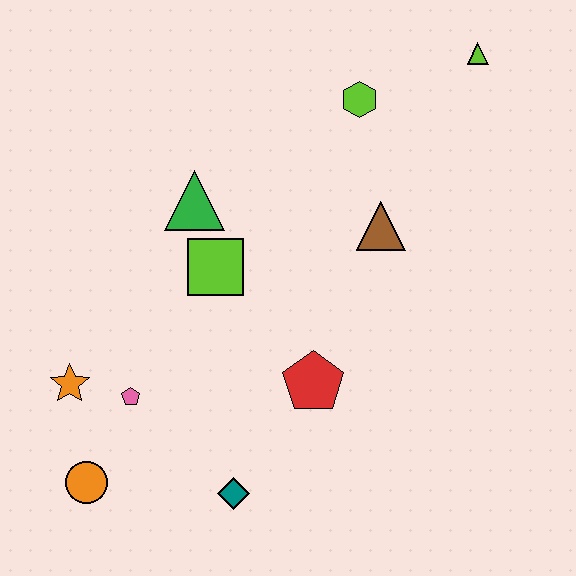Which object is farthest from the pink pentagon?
The lime triangle is farthest from the pink pentagon.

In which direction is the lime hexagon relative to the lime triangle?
The lime hexagon is to the left of the lime triangle.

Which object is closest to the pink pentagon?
The orange star is closest to the pink pentagon.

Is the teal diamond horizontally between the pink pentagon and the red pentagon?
Yes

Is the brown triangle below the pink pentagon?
No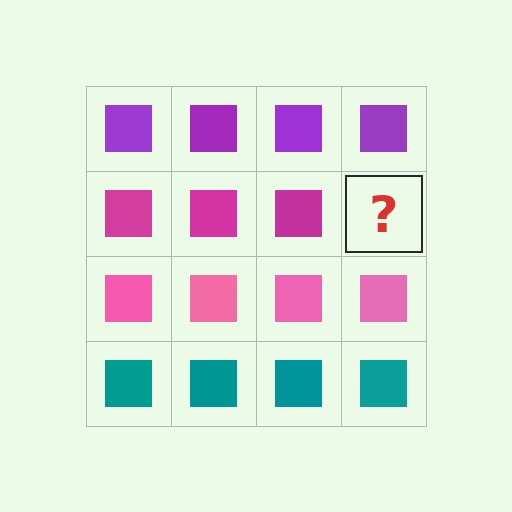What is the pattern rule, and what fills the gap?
The rule is that each row has a consistent color. The gap should be filled with a magenta square.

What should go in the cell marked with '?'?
The missing cell should contain a magenta square.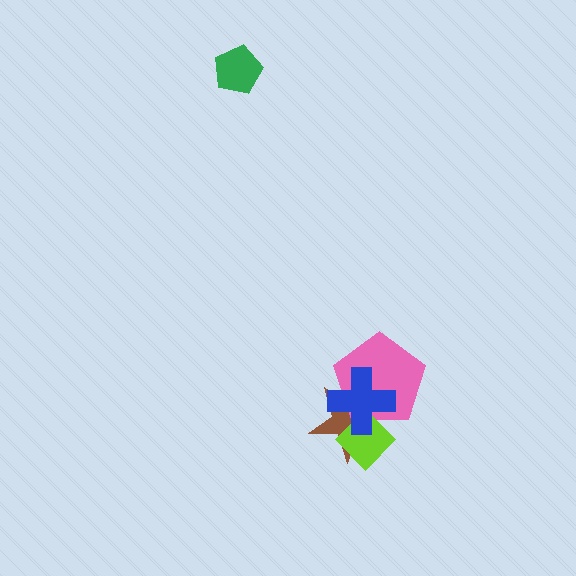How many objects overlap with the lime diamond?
3 objects overlap with the lime diamond.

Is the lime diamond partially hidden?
Yes, it is partially covered by another shape.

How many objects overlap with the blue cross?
3 objects overlap with the blue cross.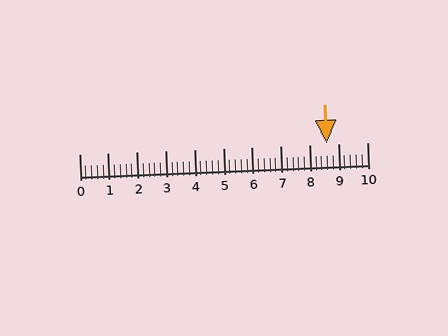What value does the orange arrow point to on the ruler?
The orange arrow points to approximately 8.6.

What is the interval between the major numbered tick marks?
The major tick marks are spaced 1 units apart.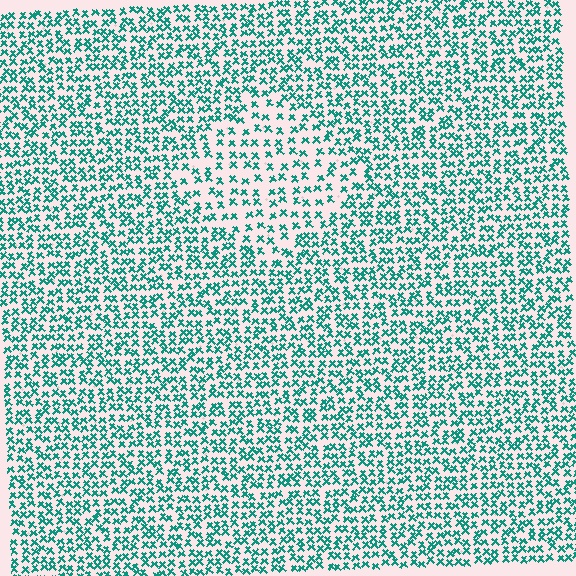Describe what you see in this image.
The image contains small teal elements arranged at two different densities. A diamond-shaped region is visible where the elements are less densely packed than the surrounding area.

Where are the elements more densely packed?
The elements are more densely packed outside the diamond boundary.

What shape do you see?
I see a diamond.